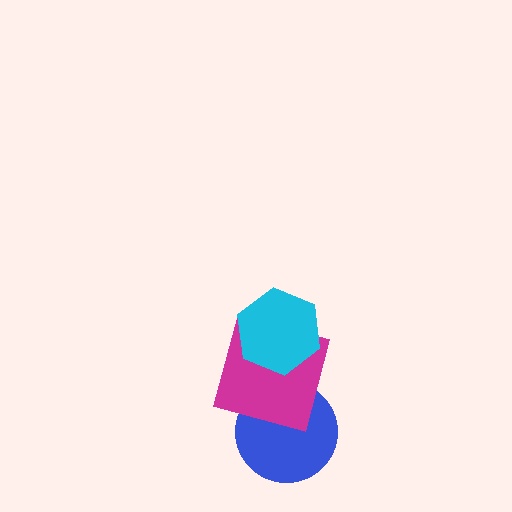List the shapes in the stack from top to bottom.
From top to bottom: the cyan hexagon, the magenta square, the blue circle.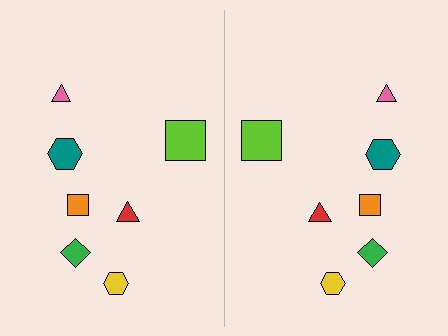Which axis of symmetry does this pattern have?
The pattern has a vertical axis of symmetry running through the center of the image.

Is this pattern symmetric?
Yes, this pattern has bilateral (reflection) symmetry.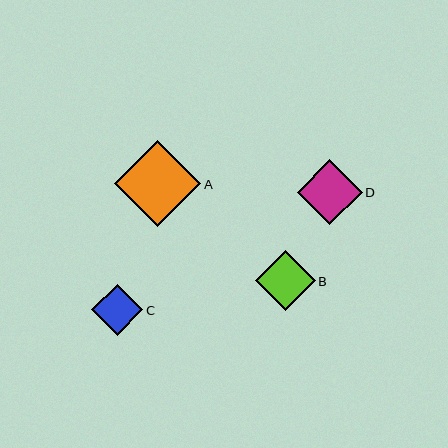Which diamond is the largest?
Diamond A is the largest with a size of approximately 86 pixels.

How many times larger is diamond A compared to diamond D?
Diamond A is approximately 1.3 times the size of diamond D.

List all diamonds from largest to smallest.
From largest to smallest: A, D, B, C.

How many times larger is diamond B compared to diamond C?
Diamond B is approximately 1.2 times the size of diamond C.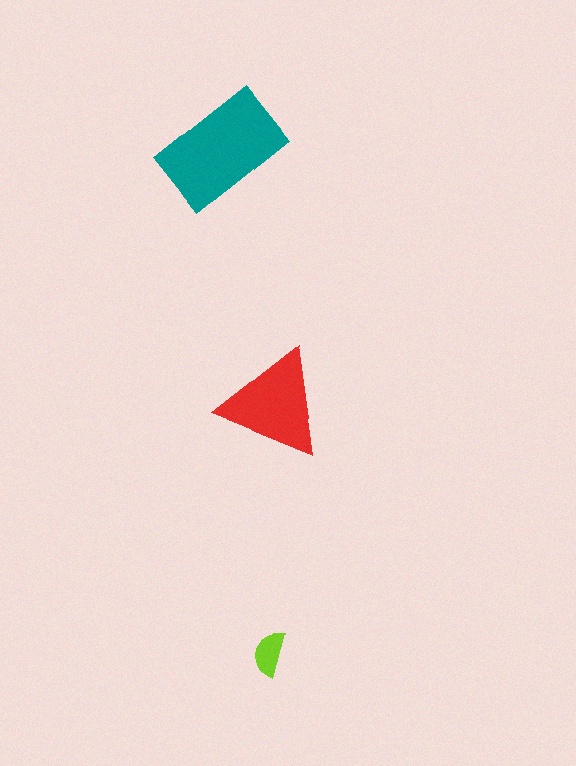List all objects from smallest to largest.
The lime semicircle, the red triangle, the teal rectangle.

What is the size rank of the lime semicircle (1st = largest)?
3rd.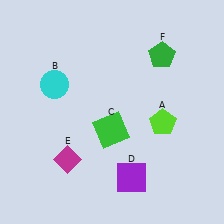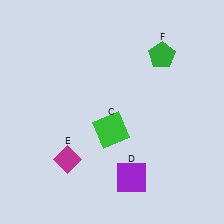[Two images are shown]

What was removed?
The cyan circle (B), the lime pentagon (A) were removed in Image 2.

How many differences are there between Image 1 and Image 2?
There are 2 differences between the two images.